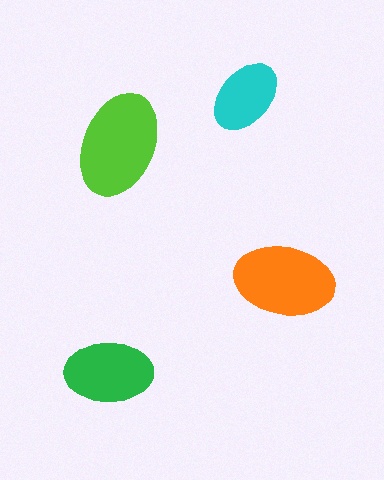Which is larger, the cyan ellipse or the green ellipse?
The green one.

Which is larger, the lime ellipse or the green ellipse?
The lime one.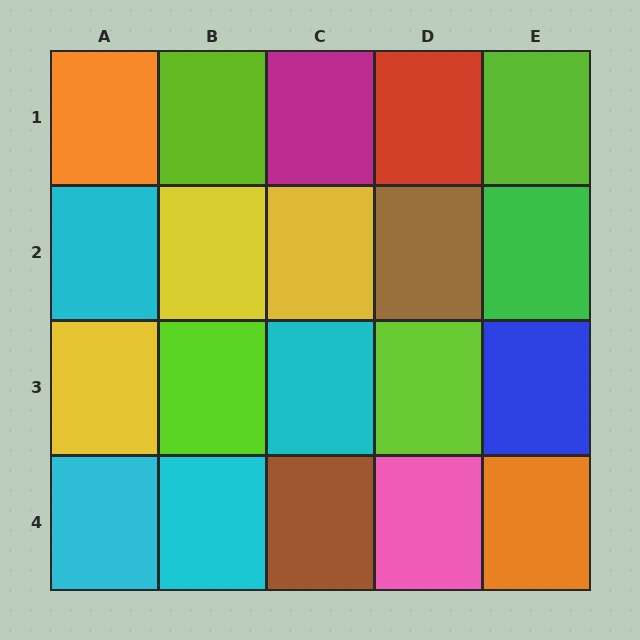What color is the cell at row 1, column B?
Lime.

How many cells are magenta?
1 cell is magenta.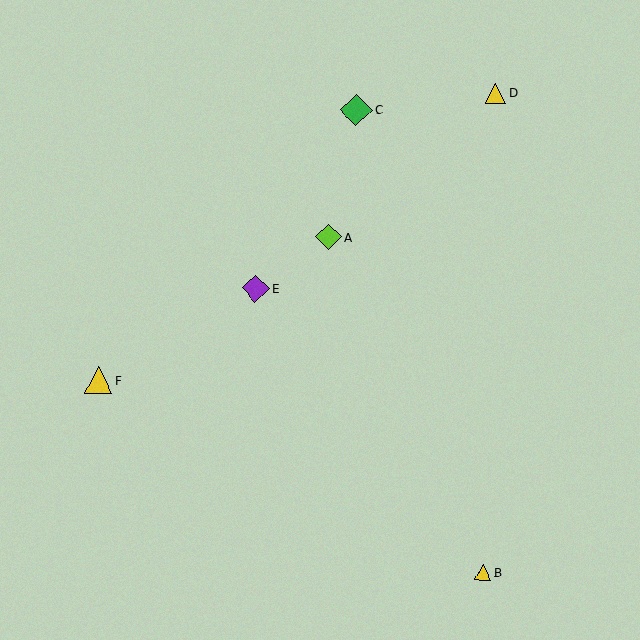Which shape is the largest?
The green diamond (labeled C) is the largest.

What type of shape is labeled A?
Shape A is a lime diamond.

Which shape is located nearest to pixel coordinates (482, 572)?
The yellow triangle (labeled B) at (483, 572) is nearest to that location.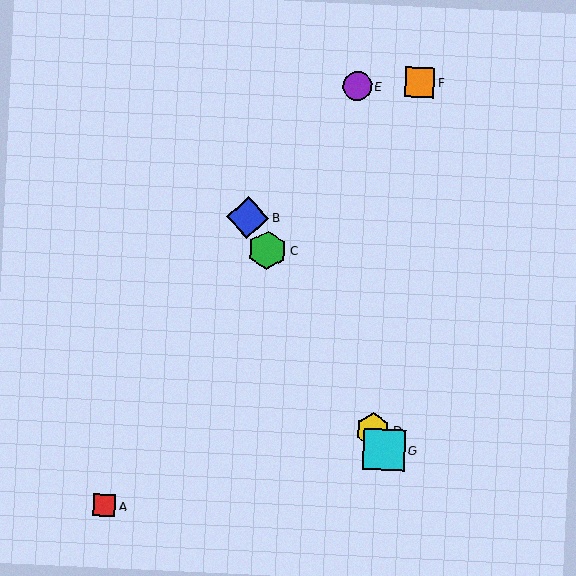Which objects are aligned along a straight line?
Objects B, C, D, G are aligned along a straight line.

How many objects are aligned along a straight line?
4 objects (B, C, D, G) are aligned along a straight line.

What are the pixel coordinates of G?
Object G is at (384, 449).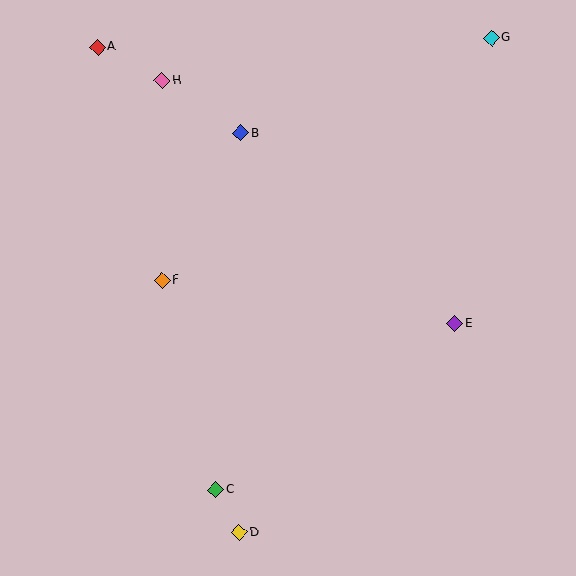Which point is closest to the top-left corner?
Point A is closest to the top-left corner.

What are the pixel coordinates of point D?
Point D is at (239, 532).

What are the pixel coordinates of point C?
Point C is at (216, 490).